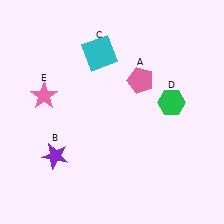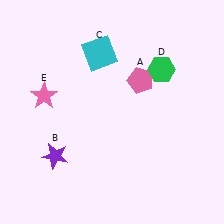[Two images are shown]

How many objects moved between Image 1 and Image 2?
1 object moved between the two images.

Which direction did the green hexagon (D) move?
The green hexagon (D) moved up.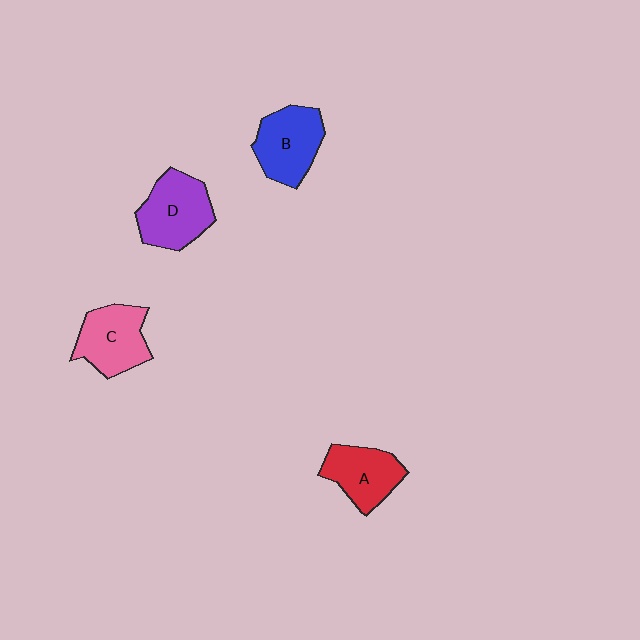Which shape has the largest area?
Shape D (purple).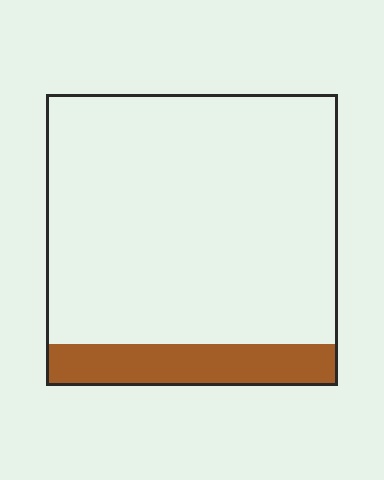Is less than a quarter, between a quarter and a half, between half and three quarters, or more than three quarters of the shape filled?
Less than a quarter.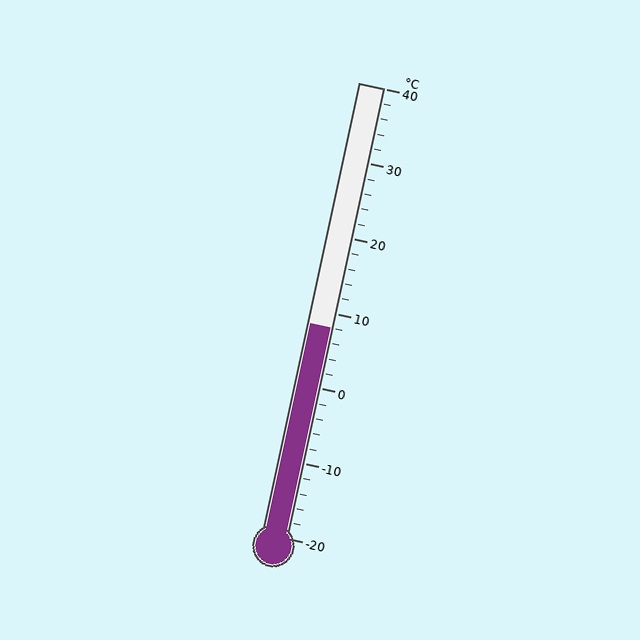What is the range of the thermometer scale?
The thermometer scale ranges from -20°C to 40°C.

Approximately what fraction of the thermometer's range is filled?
The thermometer is filled to approximately 45% of its range.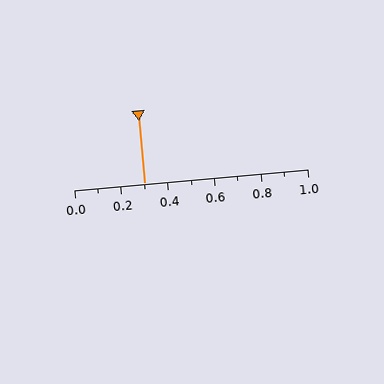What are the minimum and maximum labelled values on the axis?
The axis runs from 0.0 to 1.0.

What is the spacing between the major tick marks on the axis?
The major ticks are spaced 0.2 apart.